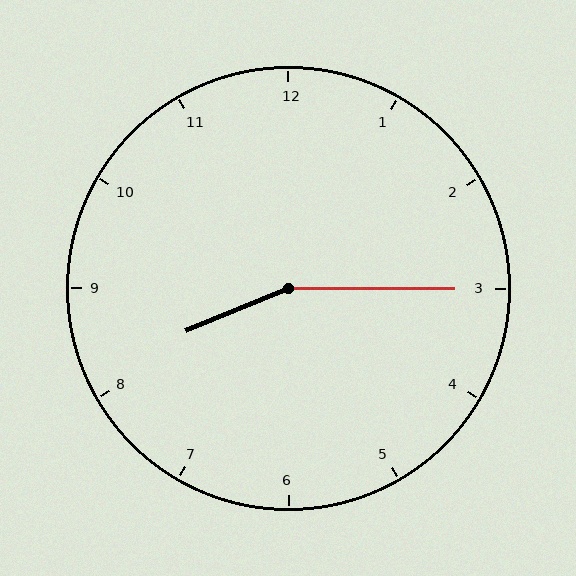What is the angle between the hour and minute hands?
Approximately 158 degrees.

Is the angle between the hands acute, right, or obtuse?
It is obtuse.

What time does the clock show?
8:15.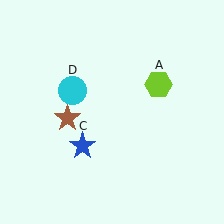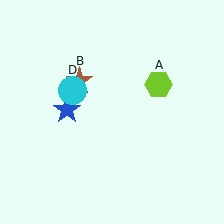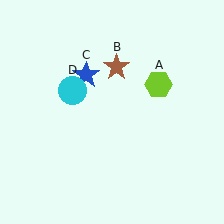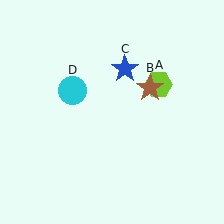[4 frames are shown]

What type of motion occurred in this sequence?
The brown star (object B), blue star (object C) rotated clockwise around the center of the scene.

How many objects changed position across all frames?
2 objects changed position: brown star (object B), blue star (object C).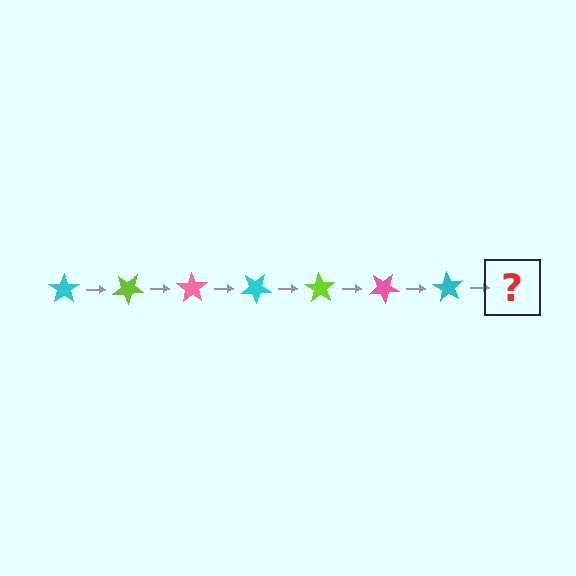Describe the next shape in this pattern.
It should be a lime star, rotated 245 degrees from the start.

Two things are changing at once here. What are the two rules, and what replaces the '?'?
The two rules are that it rotates 35 degrees each step and the color cycles through cyan, lime, and pink. The '?' should be a lime star, rotated 245 degrees from the start.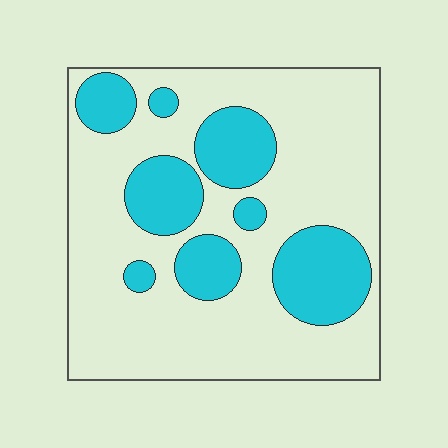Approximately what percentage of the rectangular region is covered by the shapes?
Approximately 30%.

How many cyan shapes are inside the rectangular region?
8.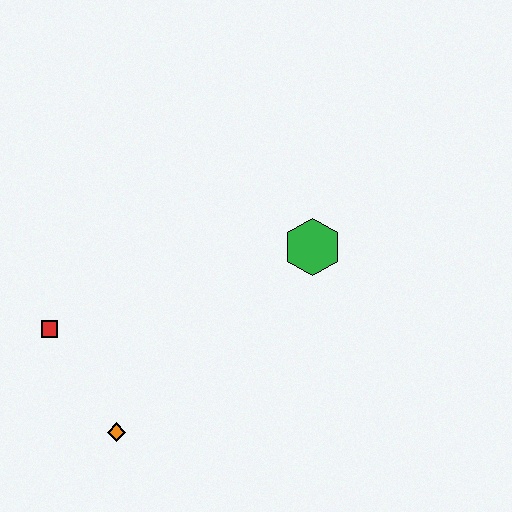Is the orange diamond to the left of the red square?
No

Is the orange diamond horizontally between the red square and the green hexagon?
Yes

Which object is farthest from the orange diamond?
The green hexagon is farthest from the orange diamond.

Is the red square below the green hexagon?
Yes